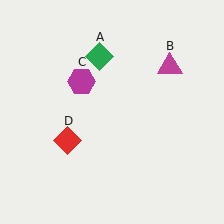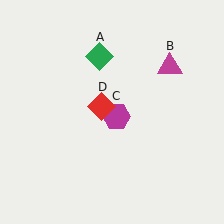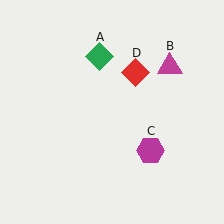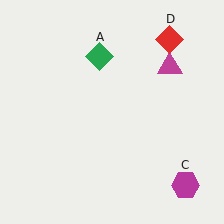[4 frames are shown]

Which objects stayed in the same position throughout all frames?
Green diamond (object A) and magenta triangle (object B) remained stationary.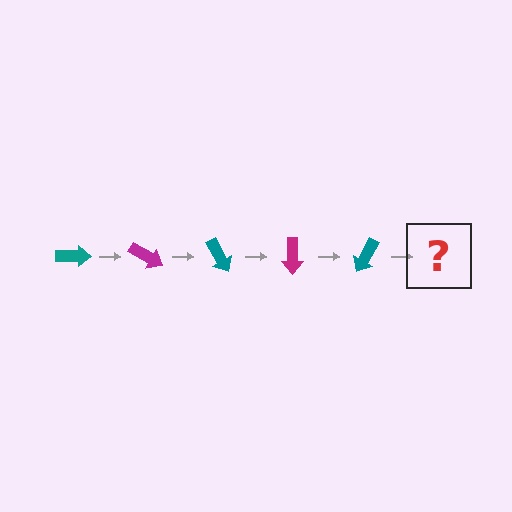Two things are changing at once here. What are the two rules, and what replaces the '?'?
The two rules are that it rotates 30 degrees each step and the color cycles through teal and magenta. The '?' should be a magenta arrow, rotated 150 degrees from the start.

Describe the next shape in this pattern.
It should be a magenta arrow, rotated 150 degrees from the start.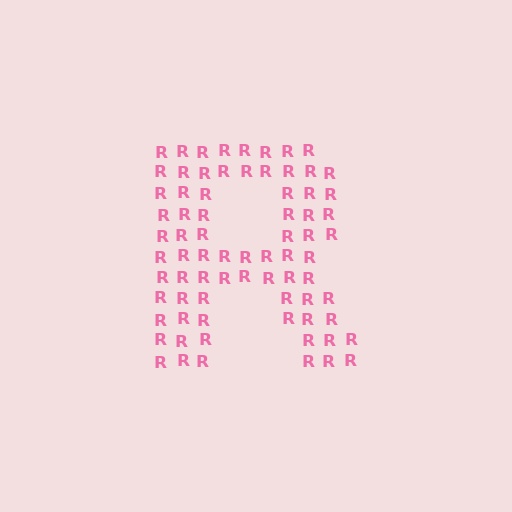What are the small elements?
The small elements are letter R's.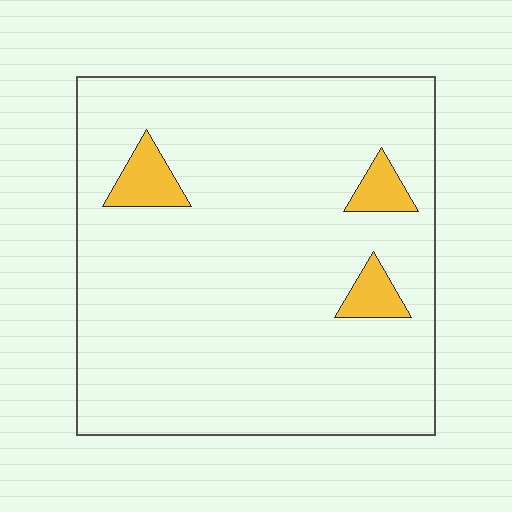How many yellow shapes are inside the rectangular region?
3.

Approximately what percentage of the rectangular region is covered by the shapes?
Approximately 5%.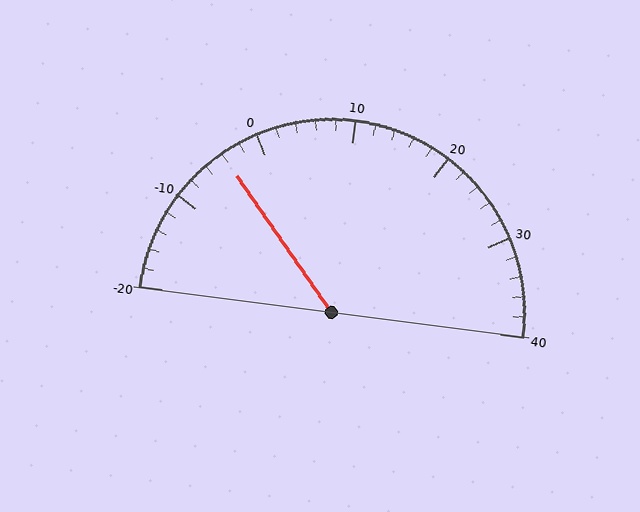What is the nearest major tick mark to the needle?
The nearest major tick mark is 0.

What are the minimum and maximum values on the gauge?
The gauge ranges from -20 to 40.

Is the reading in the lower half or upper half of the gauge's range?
The reading is in the lower half of the range (-20 to 40).